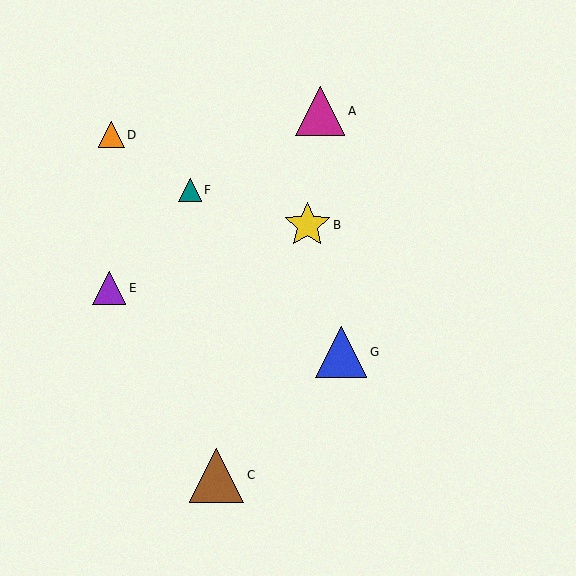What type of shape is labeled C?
Shape C is a brown triangle.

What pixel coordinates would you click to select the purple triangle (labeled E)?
Click at (109, 288) to select the purple triangle E.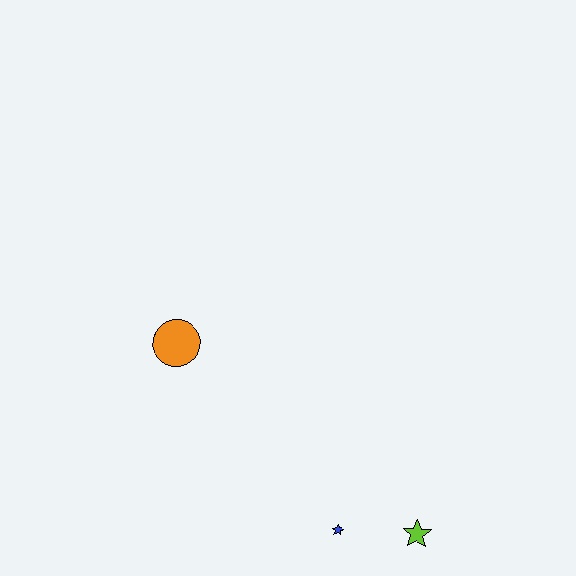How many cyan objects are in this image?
There are no cyan objects.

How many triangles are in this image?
There are no triangles.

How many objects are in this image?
There are 3 objects.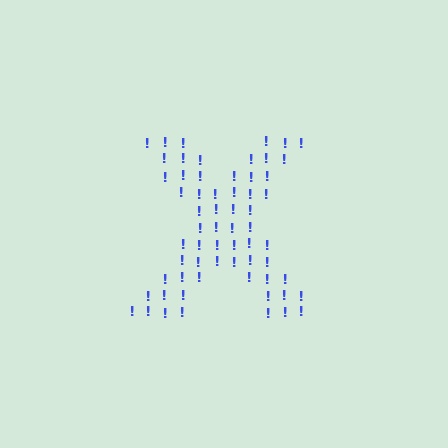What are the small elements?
The small elements are exclamation marks.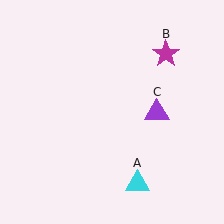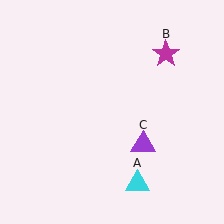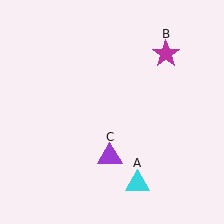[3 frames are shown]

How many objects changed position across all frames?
1 object changed position: purple triangle (object C).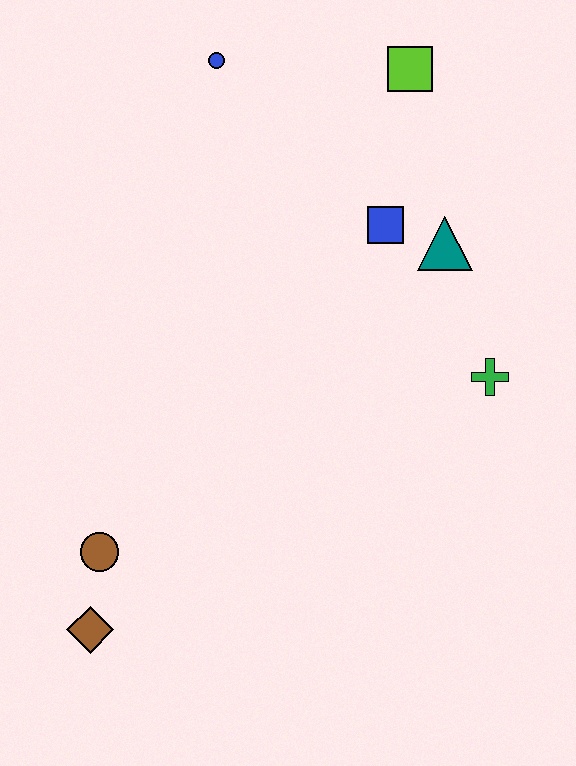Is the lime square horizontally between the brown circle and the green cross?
Yes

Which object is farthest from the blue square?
The brown diamond is farthest from the blue square.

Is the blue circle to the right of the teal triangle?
No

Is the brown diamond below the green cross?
Yes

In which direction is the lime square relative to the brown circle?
The lime square is above the brown circle.